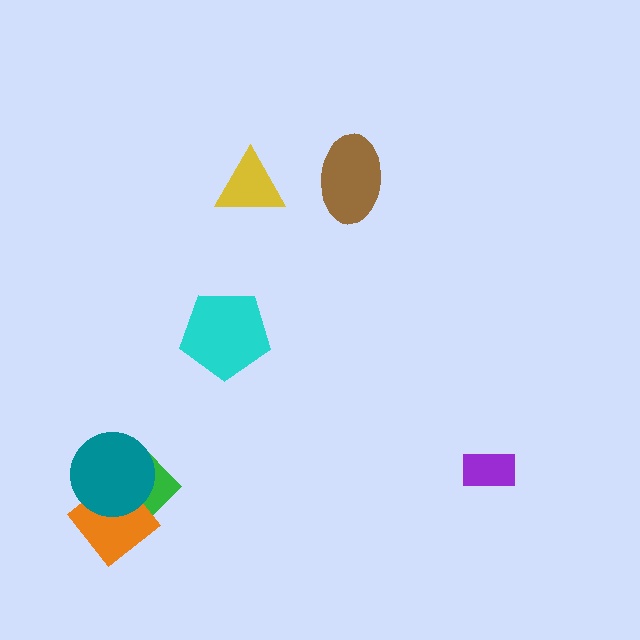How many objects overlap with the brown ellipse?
0 objects overlap with the brown ellipse.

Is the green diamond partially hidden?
Yes, it is partially covered by another shape.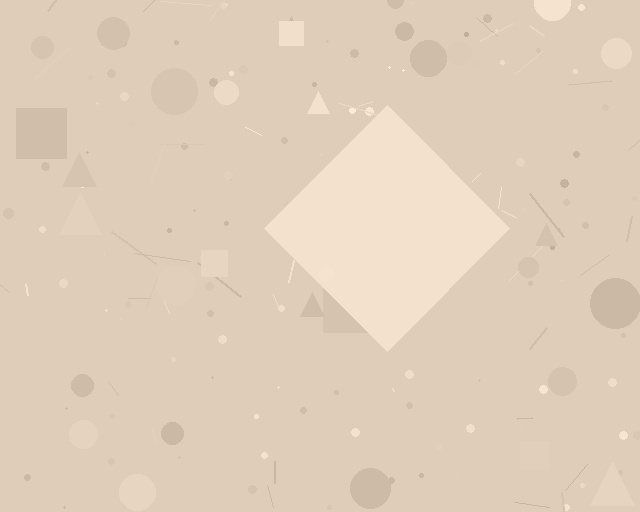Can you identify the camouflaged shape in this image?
The camouflaged shape is a diamond.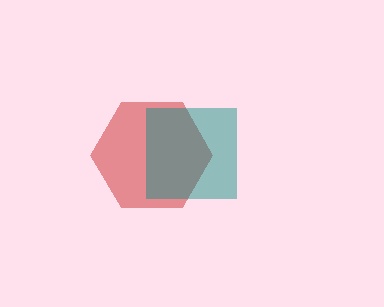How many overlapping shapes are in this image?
There are 2 overlapping shapes in the image.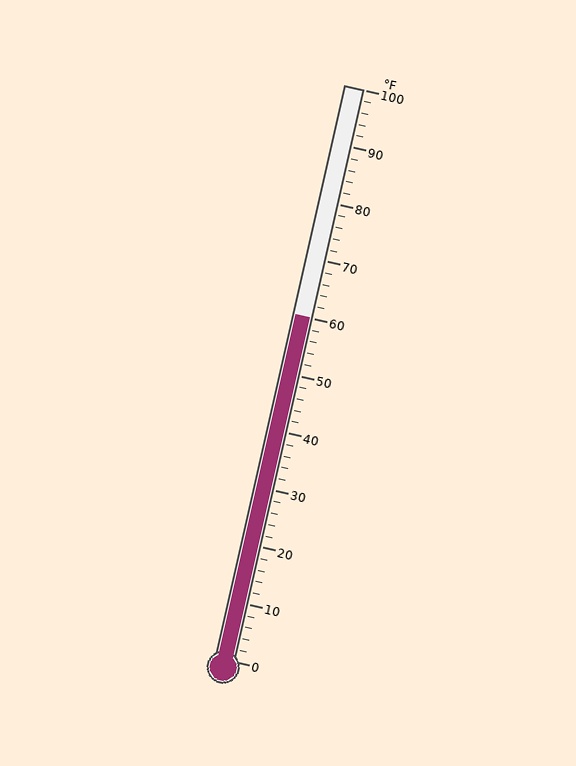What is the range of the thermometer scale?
The thermometer scale ranges from 0°F to 100°F.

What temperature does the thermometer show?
The thermometer shows approximately 60°F.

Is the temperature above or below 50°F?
The temperature is above 50°F.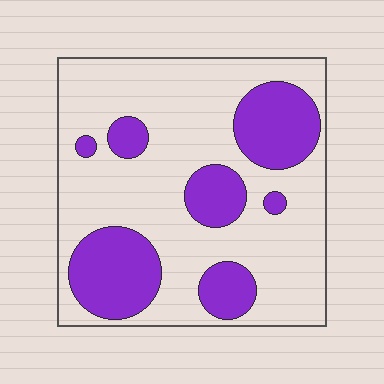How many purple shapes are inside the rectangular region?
7.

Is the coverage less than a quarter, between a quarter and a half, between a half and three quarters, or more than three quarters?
Between a quarter and a half.